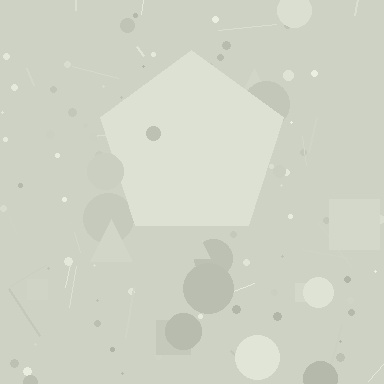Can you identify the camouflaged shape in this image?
The camouflaged shape is a pentagon.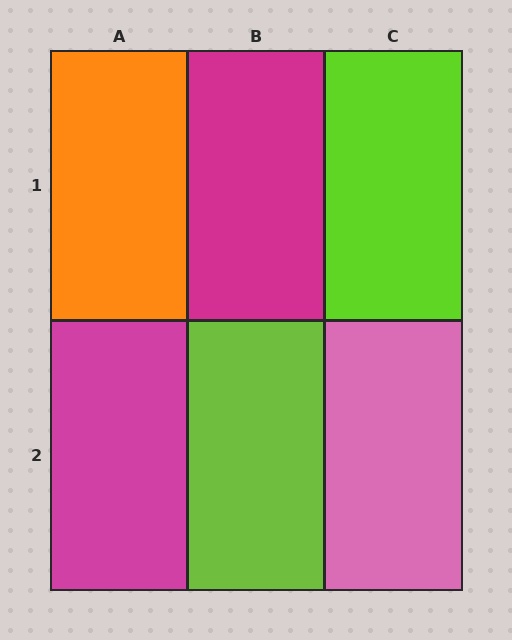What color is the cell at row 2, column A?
Magenta.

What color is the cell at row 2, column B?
Lime.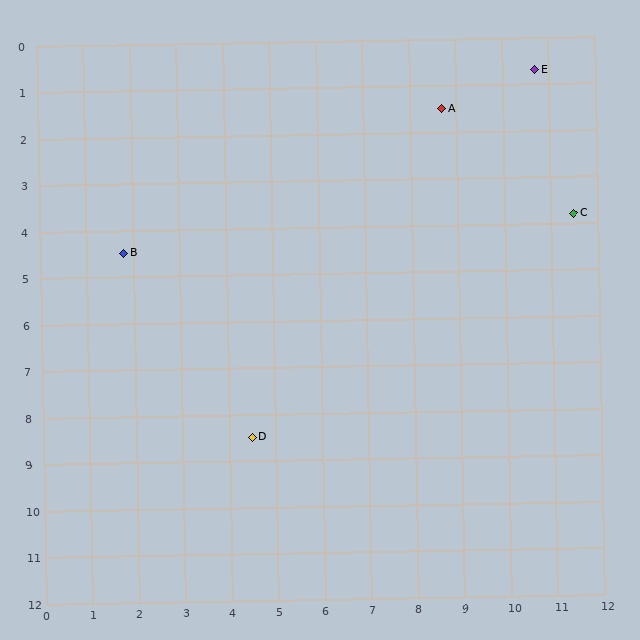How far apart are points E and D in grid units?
Points E and D are about 10.0 grid units apart.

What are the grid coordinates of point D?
Point D is at approximately (4.5, 8.5).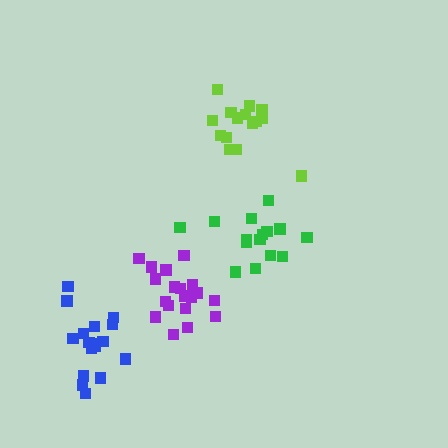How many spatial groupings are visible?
There are 4 spatial groupings.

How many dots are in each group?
Group 1: 15 dots, Group 2: 17 dots, Group 3: 15 dots, Group 4: 21 dots (68 total).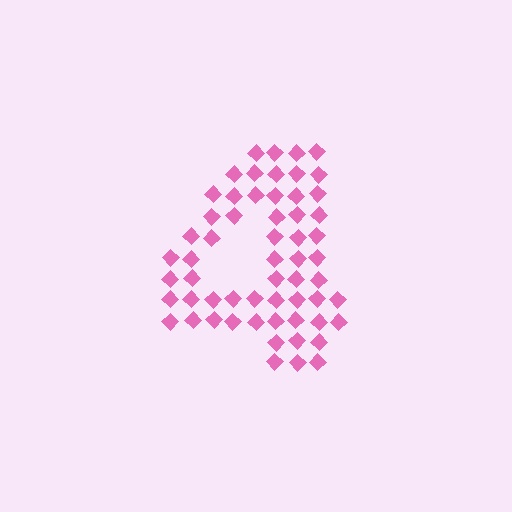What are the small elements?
The small elements are diamonds.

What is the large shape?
The large shape is the digit 4.